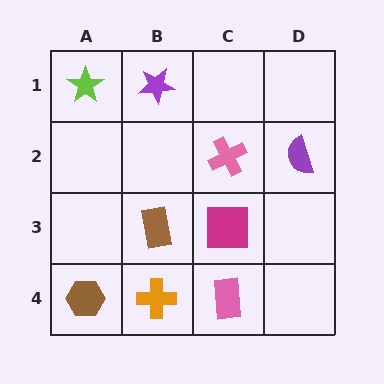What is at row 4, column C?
A pink rectangle.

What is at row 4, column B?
An orange cross.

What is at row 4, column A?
A brown hexagon.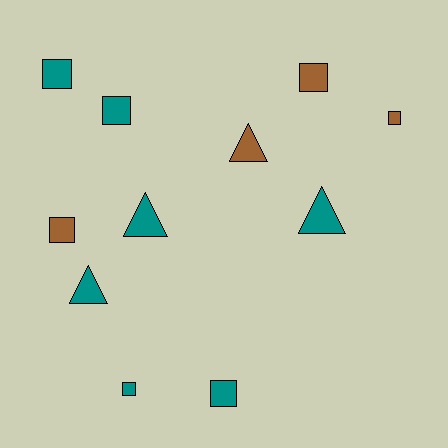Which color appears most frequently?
Teal, with 7 objects.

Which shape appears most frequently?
Square, with 7 objects.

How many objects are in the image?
There are 11 objects.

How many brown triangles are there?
There is 1 brown triangle.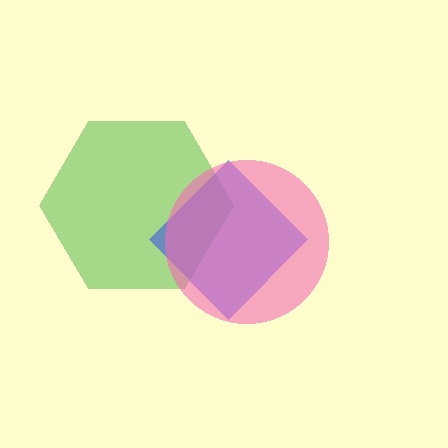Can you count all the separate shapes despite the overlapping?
Yes, there are 3 separate shapes.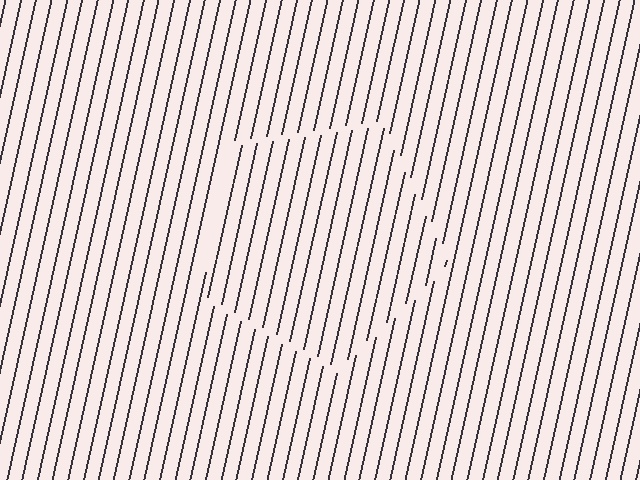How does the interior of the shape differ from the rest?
The interior of the shape contains the same grating, shifted by half a period — the contour is defined by the phase discontinuity where line-ends from the inner and outer gratings abut.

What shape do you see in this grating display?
An illusory pentagon. The interior of the shape contains the same grating, shifted by half a period — the contour is defined by the phase discontinuity where line-ends from the inner and outer gratings abut.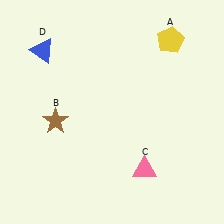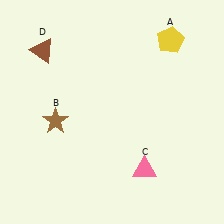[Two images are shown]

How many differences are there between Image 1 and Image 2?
There is 1 difference between the two images.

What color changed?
The triangle (D) changed from blue in Image 1 to brown in Image 2.